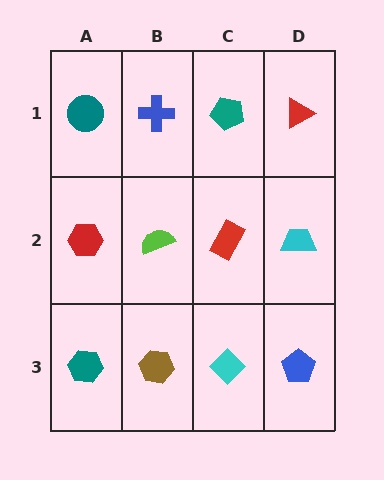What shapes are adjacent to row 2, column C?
A teal pentagon (row 1, column C), a cyan diamond (row 3, column C), a lime semicircle (row 2, column B), a cyan trapezoid (row 2, column D).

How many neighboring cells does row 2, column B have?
4.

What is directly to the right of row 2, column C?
A cyan trapezoid.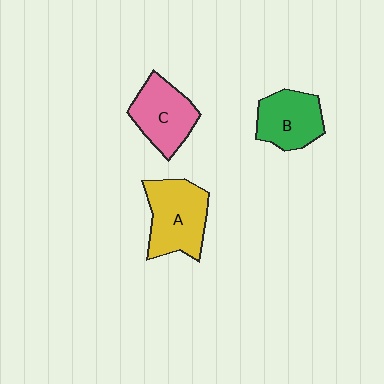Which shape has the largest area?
Shape A (yellow).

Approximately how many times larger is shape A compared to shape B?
Approximately 1.3 times.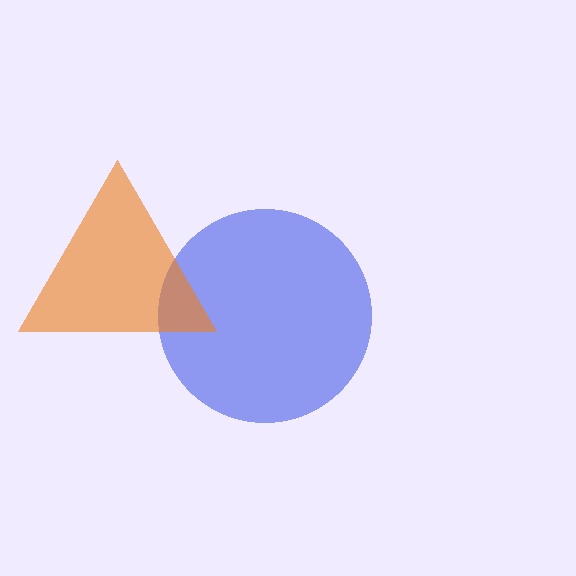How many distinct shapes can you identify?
There are 2 distinct shapes: a blue circle, an orange triangle.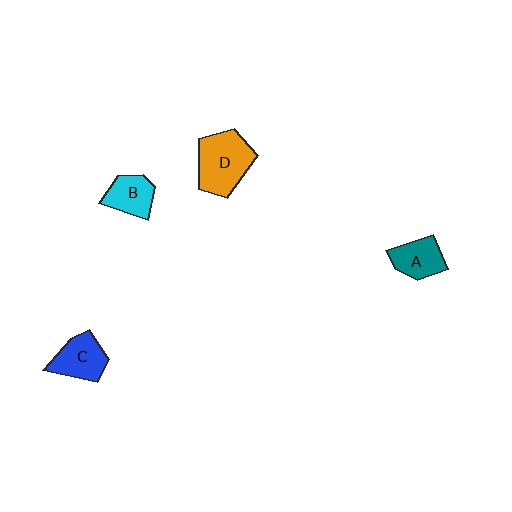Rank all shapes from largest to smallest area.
From largest to smallest: D (orange), C (blue), A (teal), B (cyan).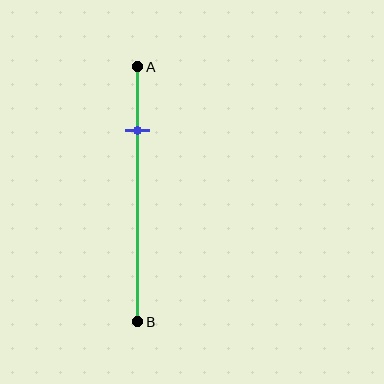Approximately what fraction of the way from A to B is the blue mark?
The blue mark is approximately 25% of the way from A to B.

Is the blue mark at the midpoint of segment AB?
No, the mark is at about 25% from A, not at the 50% midpoint.